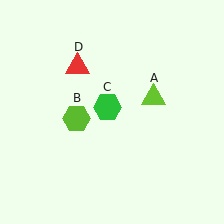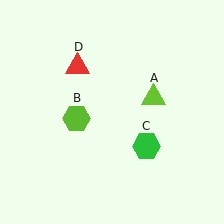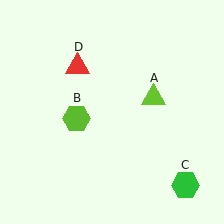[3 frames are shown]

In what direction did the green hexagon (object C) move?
The green hexagon (object C) moved down and to the right.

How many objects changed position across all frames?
1 object changed position: green hexagon (object C).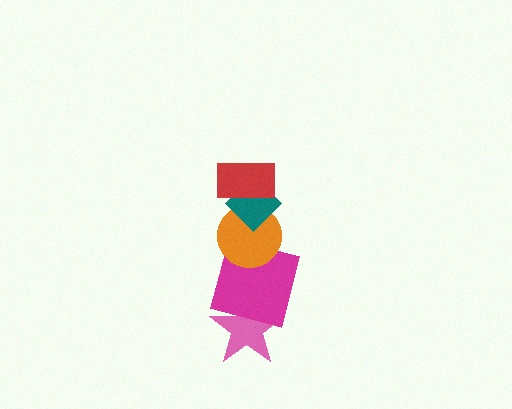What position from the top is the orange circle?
The orange circle is 3rd from the top.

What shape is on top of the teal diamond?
The red rectangle is on top of the teal diamond.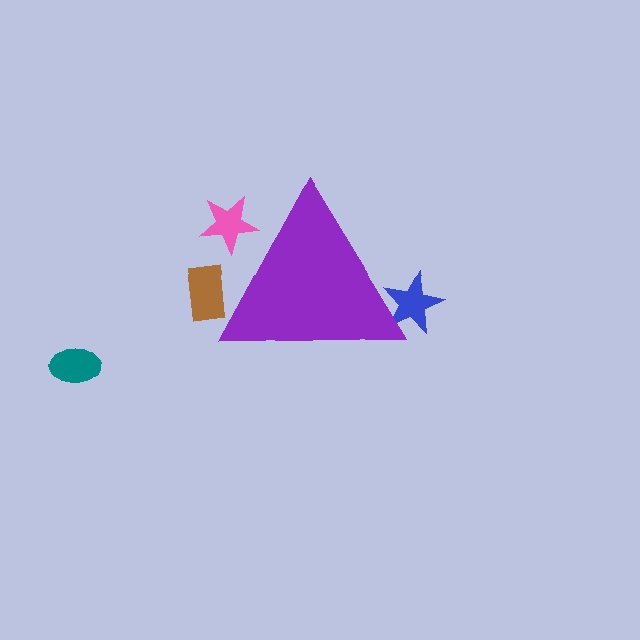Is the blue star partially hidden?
Yes, the blue star is partially hidden behind the purple triangle.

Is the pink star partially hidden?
Yes, the pink star is partially hidden behind the purple triangle.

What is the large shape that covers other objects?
A purple triangle.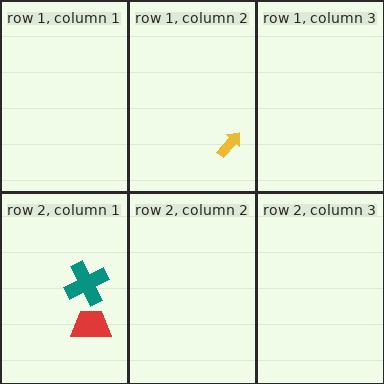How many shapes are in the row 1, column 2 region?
1.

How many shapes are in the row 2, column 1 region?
2.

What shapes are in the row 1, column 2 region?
The yellow arrow.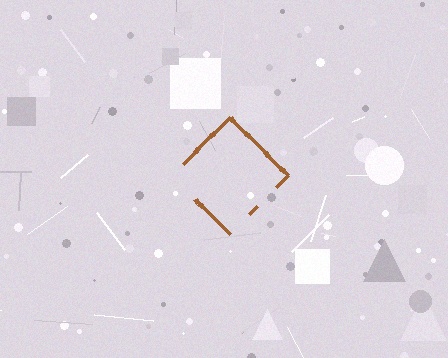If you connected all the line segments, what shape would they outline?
They would outline a diamond.